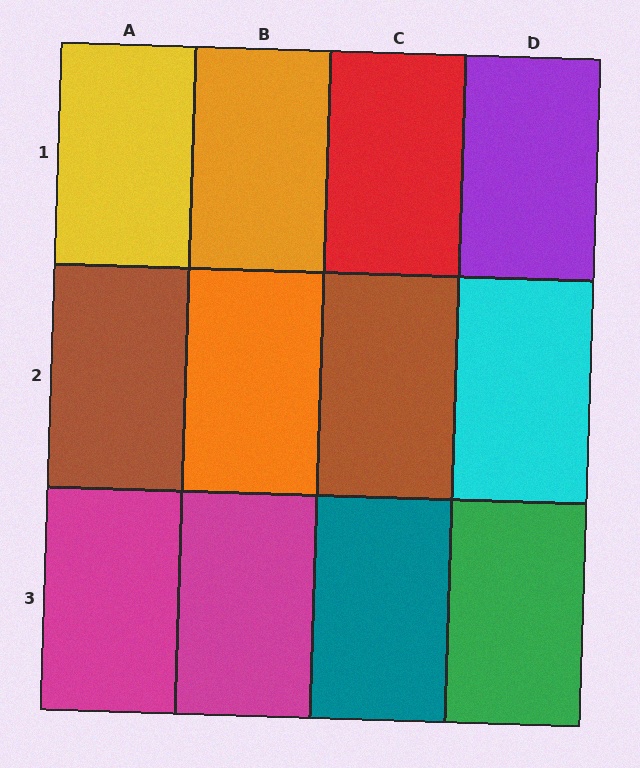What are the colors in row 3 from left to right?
Magenta, magenta, teal, green.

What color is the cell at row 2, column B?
Orange.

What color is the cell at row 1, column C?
Red.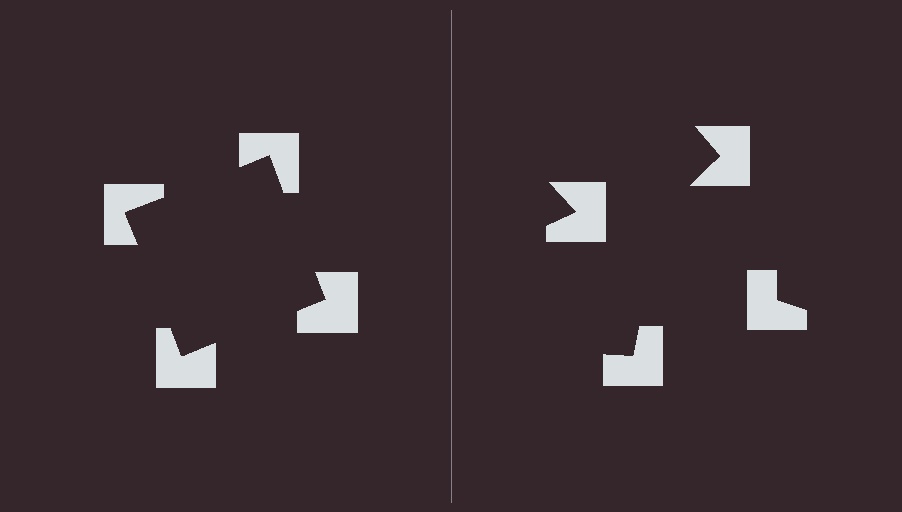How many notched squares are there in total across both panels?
8 — 4 on each side.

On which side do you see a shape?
An illusory square appears on the left side. On the right side the wedge cuts are rotated, so no coherent shape forms.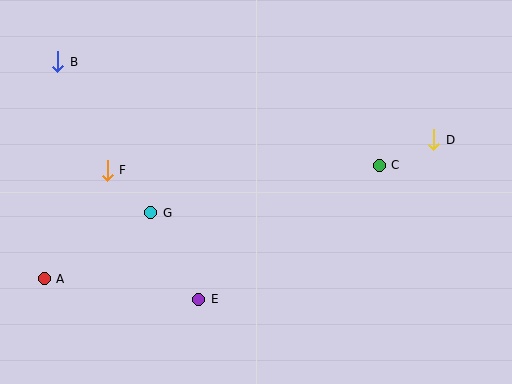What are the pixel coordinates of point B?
Point B is at (58, 62).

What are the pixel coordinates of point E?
Point E is at (199, 299).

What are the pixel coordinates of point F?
Point F is at (107, 170).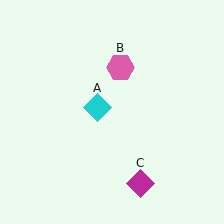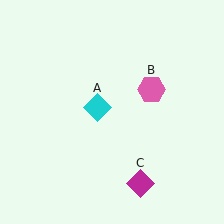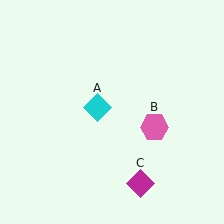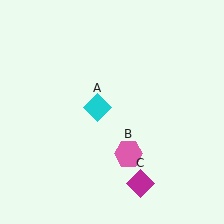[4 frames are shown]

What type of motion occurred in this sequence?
The pink hexagon (object B) rotated clockwise around the center of the scene.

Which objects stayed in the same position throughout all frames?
Cyan diamond (object A) and magenta diamond (object C) remained stationary.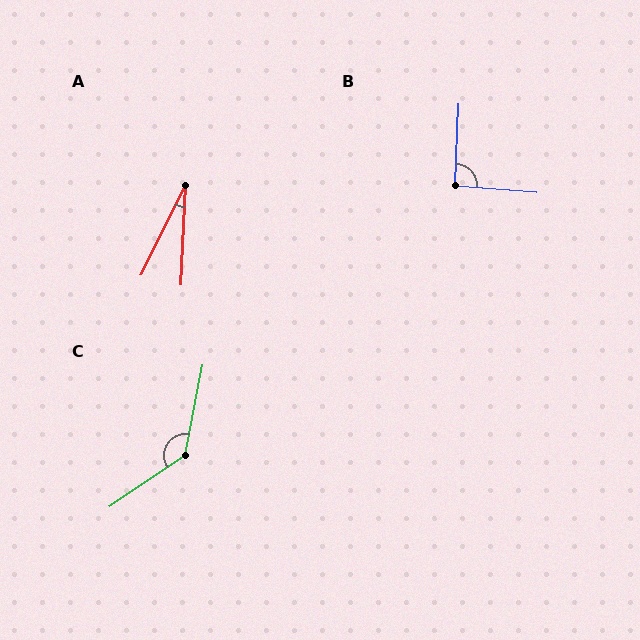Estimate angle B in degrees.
Approximately 93 degrees.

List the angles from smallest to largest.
A (24°), B (93°), C (135°).